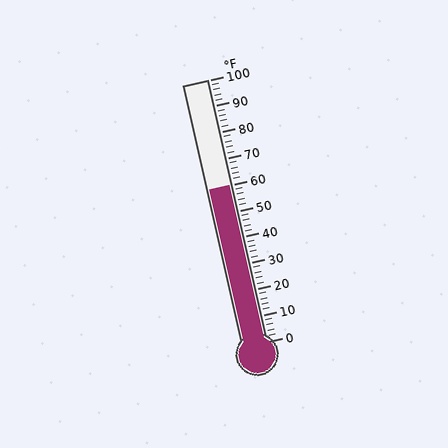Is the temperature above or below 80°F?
The temperature is below 80°F.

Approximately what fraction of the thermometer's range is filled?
The thermometer is filled to approximately 60% of its range.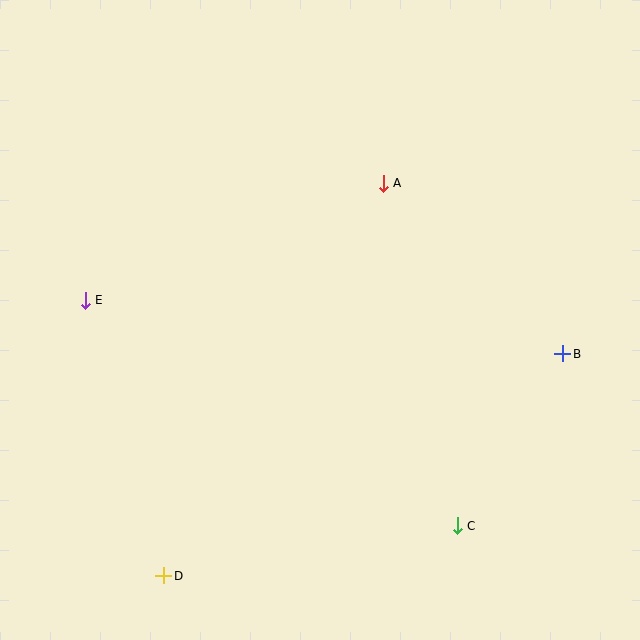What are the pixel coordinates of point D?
Point D is at (164, 576).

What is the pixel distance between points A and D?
The distance between A and D is 450 pixels.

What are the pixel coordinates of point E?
Point E is at (85, 300).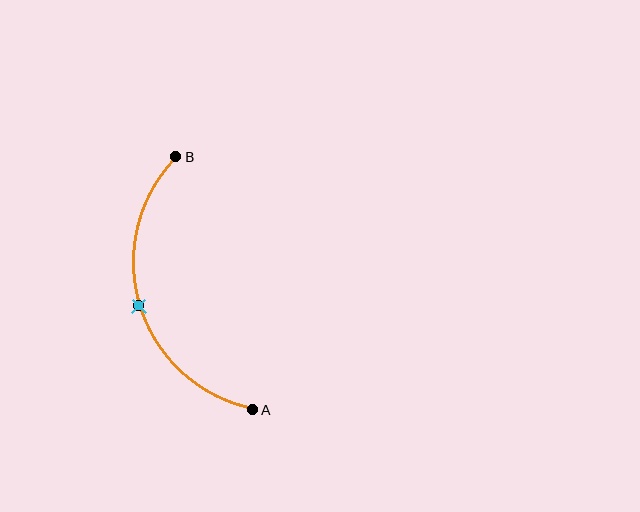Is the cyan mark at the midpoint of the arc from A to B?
Yes. The cyan mark lies on the arc at equal arc-length from both A and B — it is the arc midpoint.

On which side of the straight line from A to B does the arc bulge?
The arc bulges to the left of the straight line connecting A and B.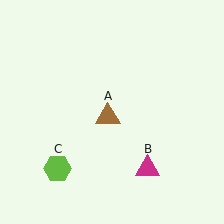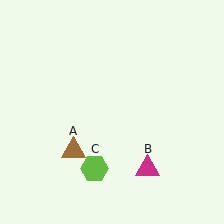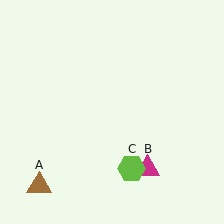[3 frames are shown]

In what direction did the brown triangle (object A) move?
The brown triangle (object A) moved down and to the left.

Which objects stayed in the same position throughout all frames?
Magenta triangle (object B) remained stationary.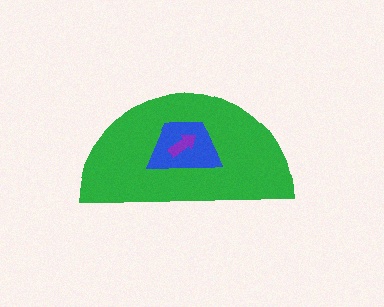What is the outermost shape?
The green semicircle.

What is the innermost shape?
The purple arrow.